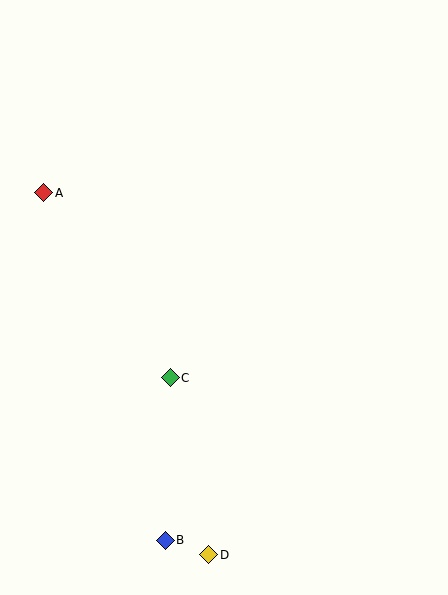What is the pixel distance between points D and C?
The distance between D and C is 181 pixels.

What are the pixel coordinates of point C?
Point C is at (170, 378).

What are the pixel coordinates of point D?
Point D is at (209, 555).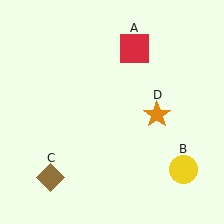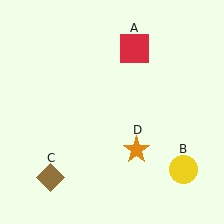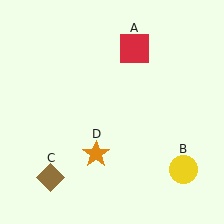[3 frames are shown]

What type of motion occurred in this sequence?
The orange star (object D) rotated clockwise around the center of the scene.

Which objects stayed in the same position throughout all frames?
Red square (object A) and yellow circle (object B) and brown diamond (object C) remained stationary.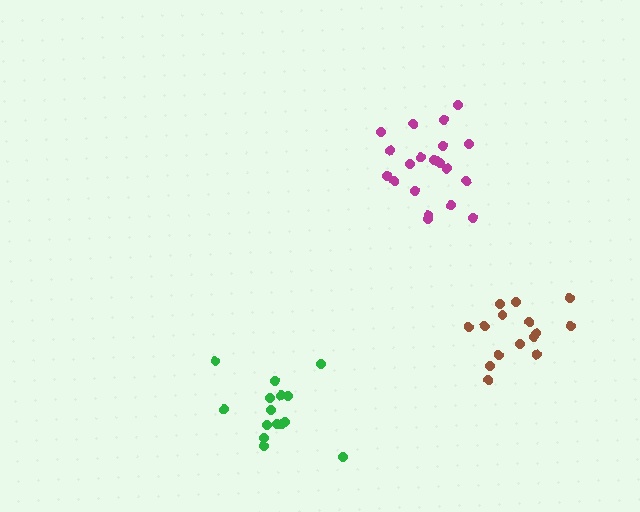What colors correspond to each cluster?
The clusters are colored: brown, green, magenta.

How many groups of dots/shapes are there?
There are 3 groups.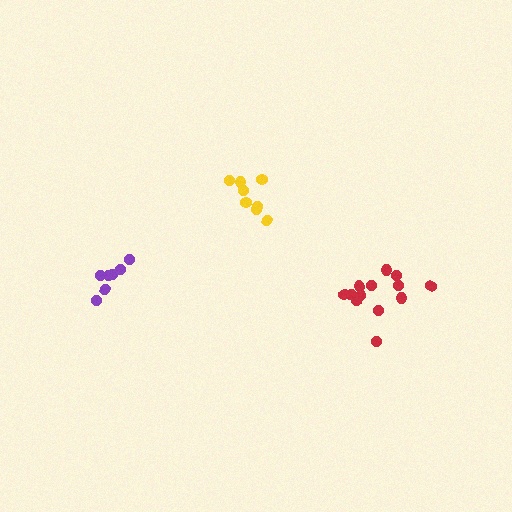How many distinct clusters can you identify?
There are 3 distinct clusters.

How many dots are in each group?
Group 1: 7 dots, Group 2: 13 dots, Group 3: 8 dots (28 total).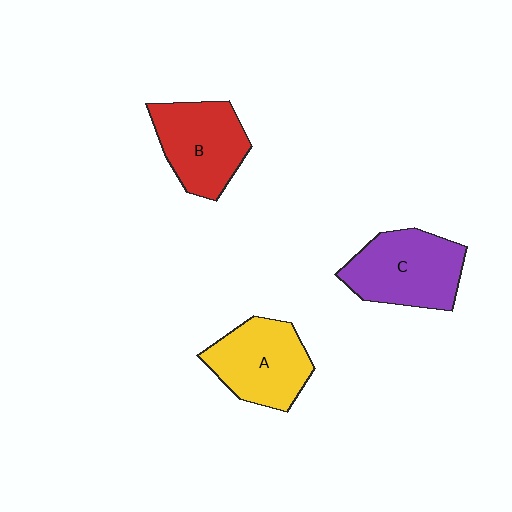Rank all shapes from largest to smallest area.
From largest to smallest: C (purple), A (yellow), B (red).